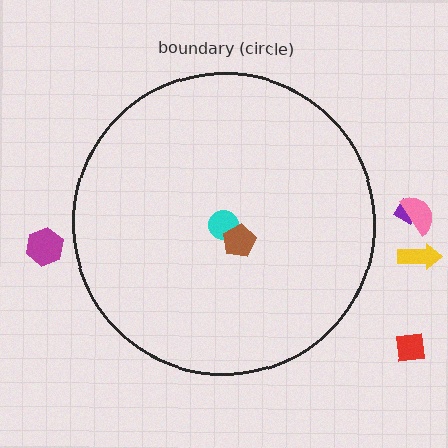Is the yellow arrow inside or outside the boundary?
Outside.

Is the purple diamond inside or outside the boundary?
Outside.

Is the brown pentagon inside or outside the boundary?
Inside.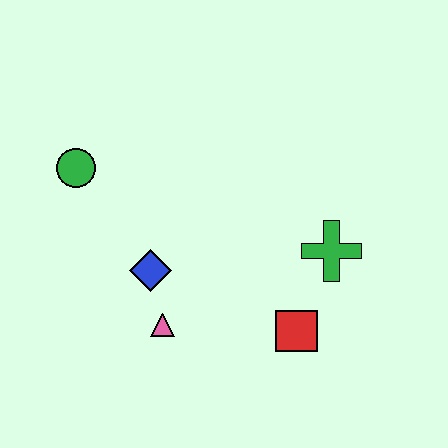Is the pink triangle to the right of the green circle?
Yes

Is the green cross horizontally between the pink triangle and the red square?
No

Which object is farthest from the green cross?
The green circle is farthest from the green cross.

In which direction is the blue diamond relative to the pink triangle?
The blue diamond is above the pink triangle.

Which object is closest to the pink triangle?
The blue diamond is closest to the pink triangle.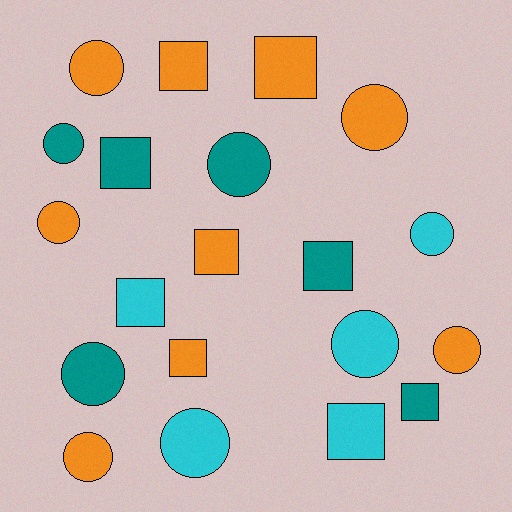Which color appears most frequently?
Orange, with 9 objects.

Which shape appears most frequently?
Circle, with 11 objects.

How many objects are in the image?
There are 20 objects.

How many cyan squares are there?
There are 2 cyan squares.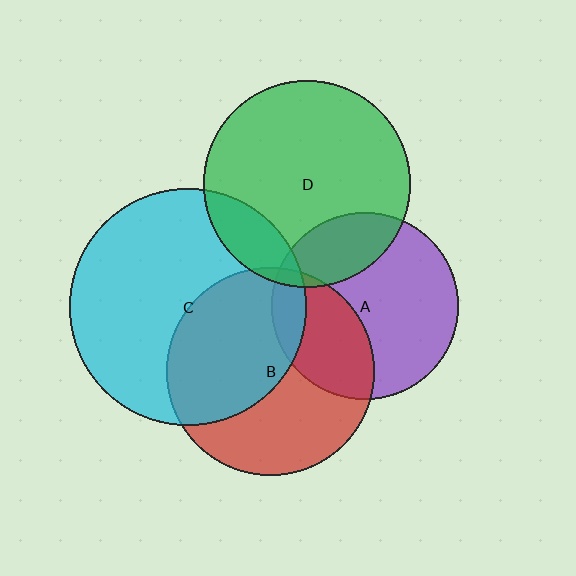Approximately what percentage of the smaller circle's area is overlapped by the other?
Approximately 15%.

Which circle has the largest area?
Circle C (cyan).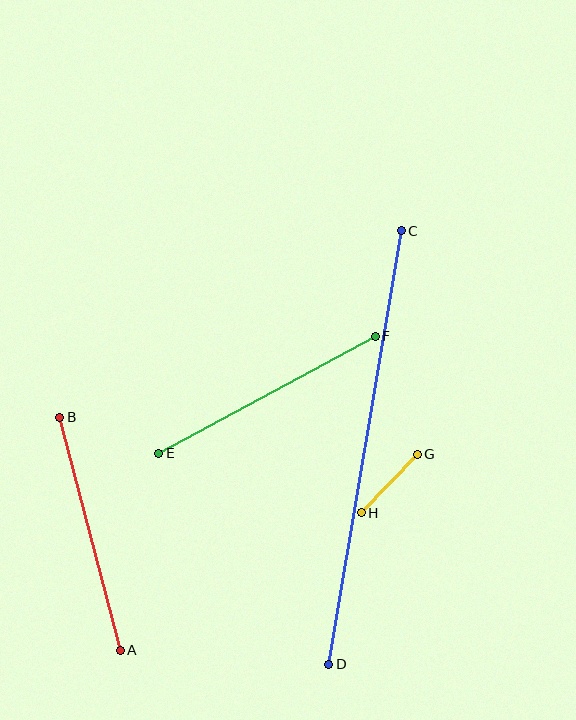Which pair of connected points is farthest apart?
Points C and D are farthest apart.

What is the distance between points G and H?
The distance is approximately 81 pixels.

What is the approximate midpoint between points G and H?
The midpoint is at approximately (389, 484) pixels.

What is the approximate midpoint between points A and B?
The midpoint is at approximately (90, 534) pixels.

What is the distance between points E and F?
The distance is approximately 246 pixels.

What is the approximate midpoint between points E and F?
The midpoint is at approximately (267, 395) pixels.